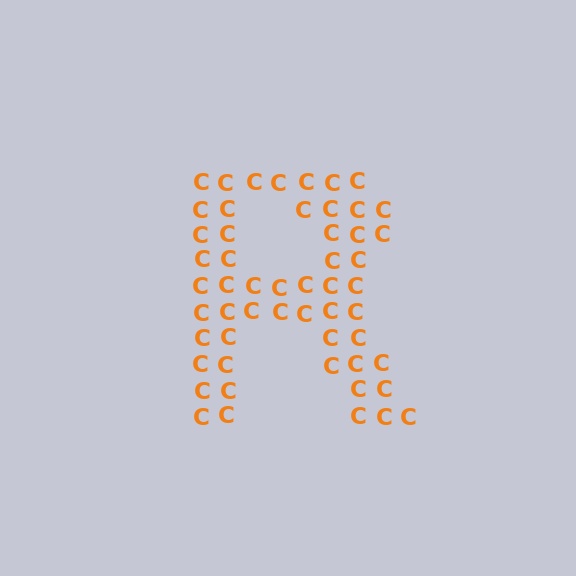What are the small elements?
The small elements are letter C's.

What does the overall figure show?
The overall figure shows the letter R.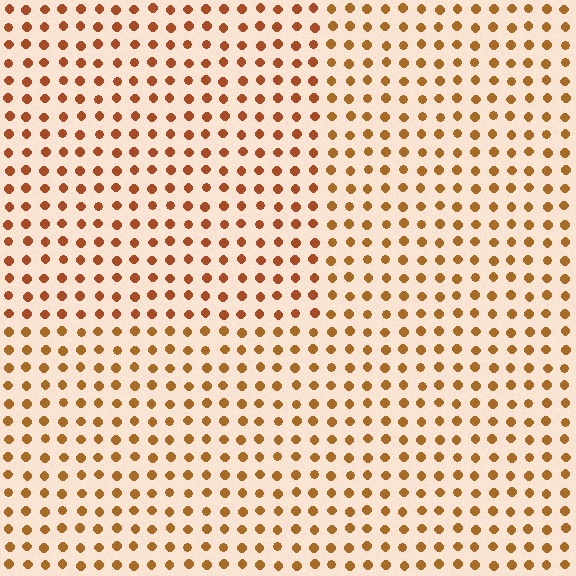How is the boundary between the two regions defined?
The boundary is defined purely by a slight shift in hue (about 15 degrees). Spacing, size, and orientation are identical on both sides.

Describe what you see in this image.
The image is filled with small brown elements in a uniform arrangement. A rectangle-shaped region is visible where the elements are tinted to a slightly different hue, forming a subtle color boundary.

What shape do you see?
I see a rectangle.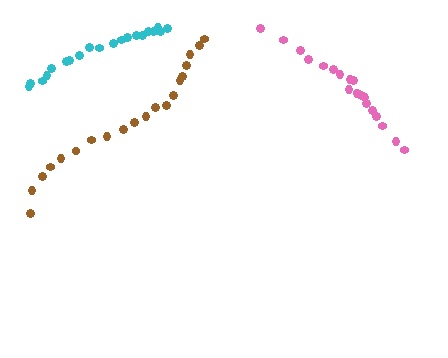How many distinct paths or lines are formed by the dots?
There are 3 distinct paths.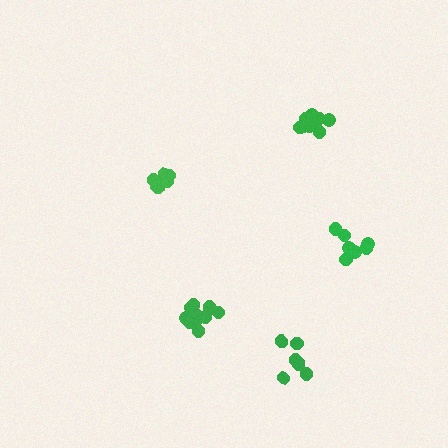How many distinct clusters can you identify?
There are 5 distinct clusters.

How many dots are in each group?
Group 1: 7 dots, Group 2: 10 dots, Group 3: 7 dots, Group 4: 11 dots, Group 5: 7 dots (42 total).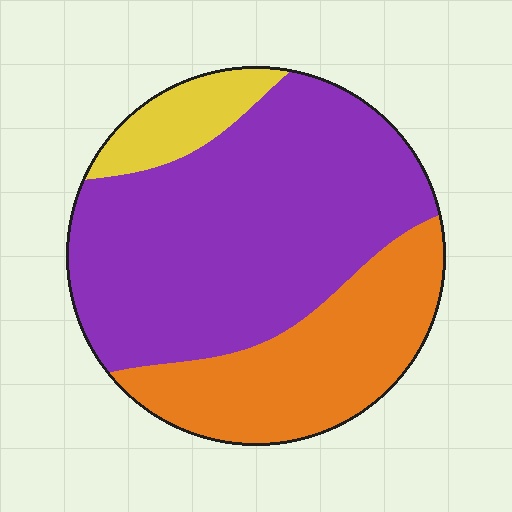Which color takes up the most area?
Purple, at roughly 60%.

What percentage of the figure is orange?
Orange takes up between a quarter and a half of the figure.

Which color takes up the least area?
Yellow, at roughly 10%.